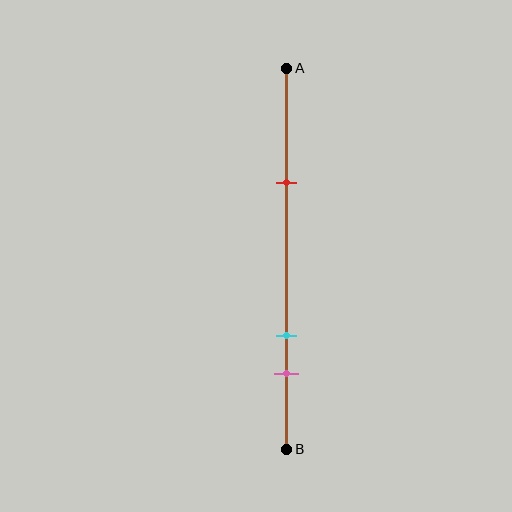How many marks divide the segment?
There are 3 marks dividing the segment.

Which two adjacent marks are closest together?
The cyan and pink marks are the closest adjacent pair.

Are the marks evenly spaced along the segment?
No, the marks are not evenly spaced.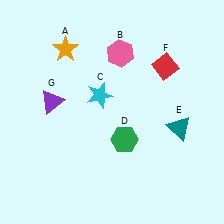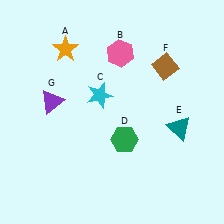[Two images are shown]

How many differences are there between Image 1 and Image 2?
There is 1 difference between the two images.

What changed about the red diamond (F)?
In Image 1, F is red. In Image 2, it changed to brown.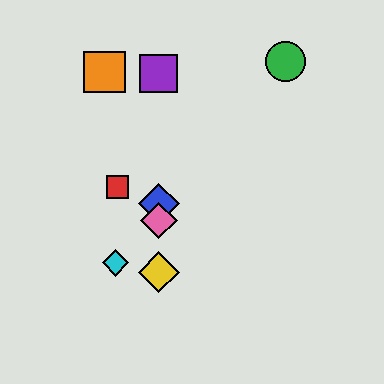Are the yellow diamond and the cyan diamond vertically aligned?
No, the yellow diamond is at x≈159 and the cyan diamond is at x≈116.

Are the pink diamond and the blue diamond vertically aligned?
Yes, both are at x≈159.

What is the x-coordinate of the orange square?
The orange square is at x≈104.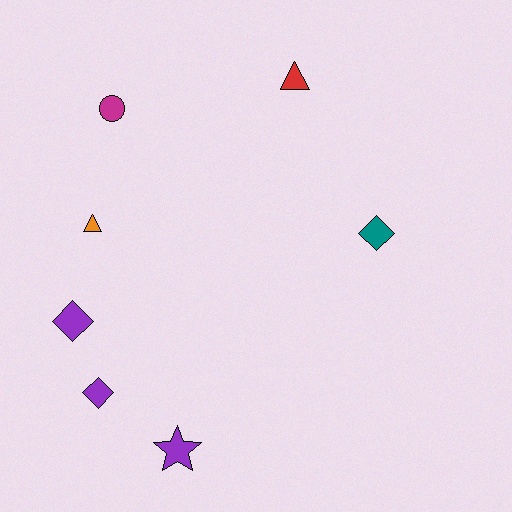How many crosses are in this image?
There are no crosses.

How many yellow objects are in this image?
There are no yellow objects.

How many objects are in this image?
There are 7 objects.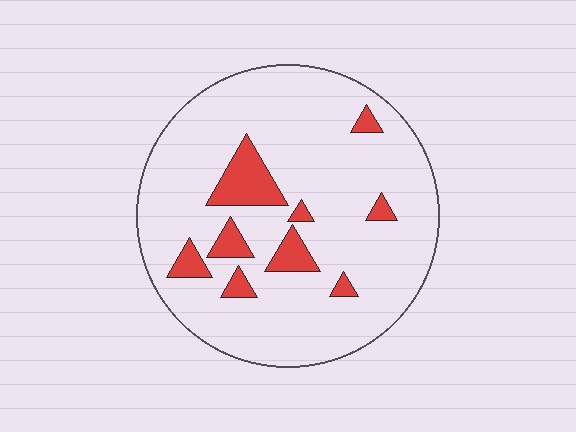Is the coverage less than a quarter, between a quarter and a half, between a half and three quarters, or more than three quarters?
Less than a quarter.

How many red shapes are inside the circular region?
9.